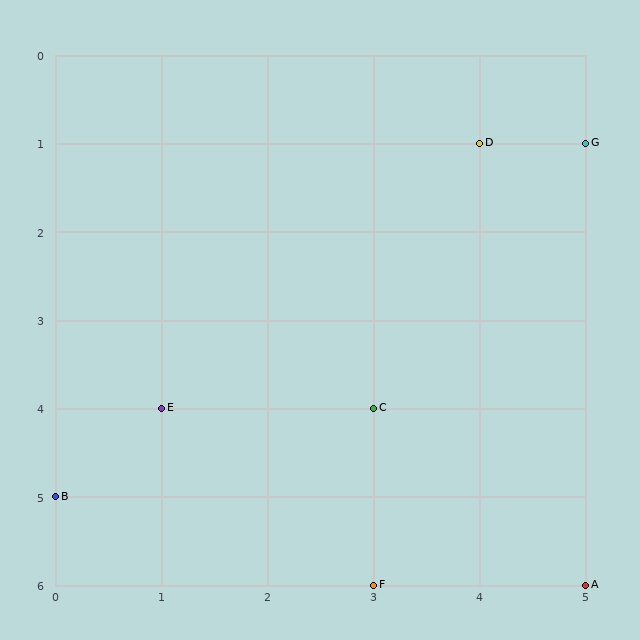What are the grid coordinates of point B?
Point B is at grid coordinates (0, 5).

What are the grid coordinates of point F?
Point F is at grid coordinates (3, 6).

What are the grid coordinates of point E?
Point E is at grid coordinates (1, 4).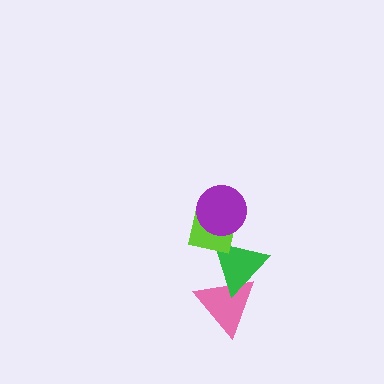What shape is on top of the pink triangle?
The green triangle is on top of the pink triangle.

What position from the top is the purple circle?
The purple circle is 1st from the top.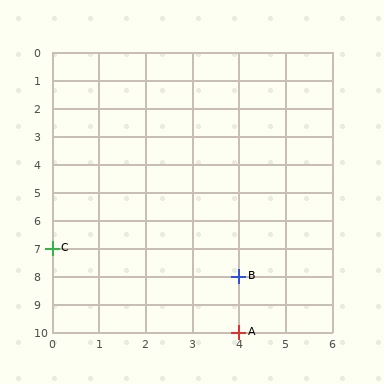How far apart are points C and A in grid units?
Points C and A are 4 columns and 3 rows apart (about 5.0 grid units diagonally).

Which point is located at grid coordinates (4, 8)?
Point B is at (4, 8).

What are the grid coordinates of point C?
Point C is at grid coordinates (0, 7).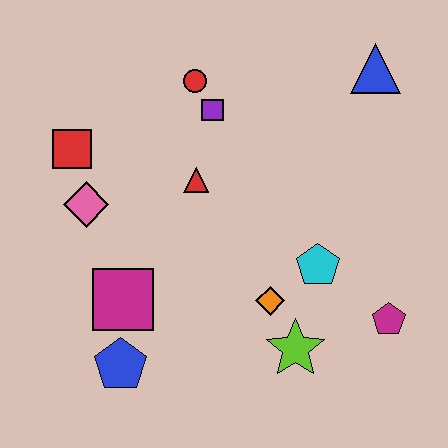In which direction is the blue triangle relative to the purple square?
The blue triangle is to the right of the purple square.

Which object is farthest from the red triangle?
The magenta pentagon is farthest from the red triangle.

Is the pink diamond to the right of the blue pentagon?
No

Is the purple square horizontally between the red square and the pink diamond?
No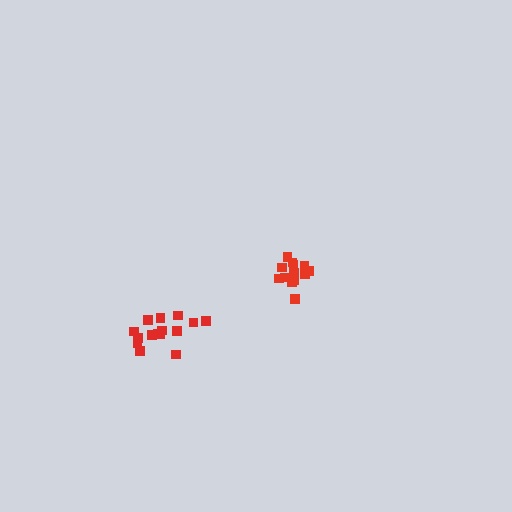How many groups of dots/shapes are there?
There are 2 groups.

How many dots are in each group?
Group 1: 15 dots, Group 2: 13 dots (28 total).